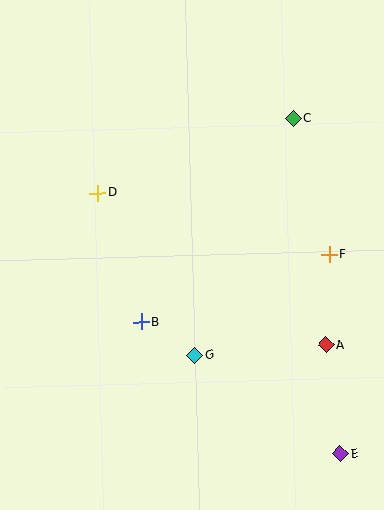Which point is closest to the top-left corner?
Point D is closest to the top-left corner.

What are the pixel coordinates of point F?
Point F is at (329, 254).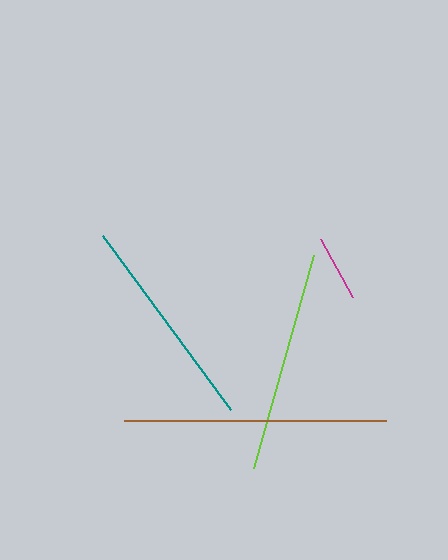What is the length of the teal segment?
The teal segment is approximately 216 pixels long.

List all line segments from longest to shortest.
From longest to shortest: brown, lime, teal, magenta.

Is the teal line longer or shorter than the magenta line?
The teal line is longer than the magenta line.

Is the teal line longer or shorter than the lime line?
The lime line is longer than the teal line.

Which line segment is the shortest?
The magenta line is the shortest at approximately 65 pixels.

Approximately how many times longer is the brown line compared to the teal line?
The brown line is approximately 1.2 times the length of the teal line.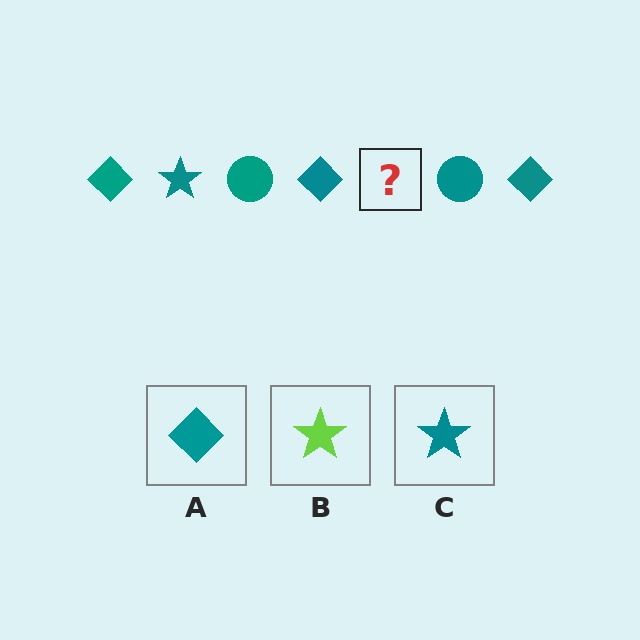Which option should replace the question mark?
Option C.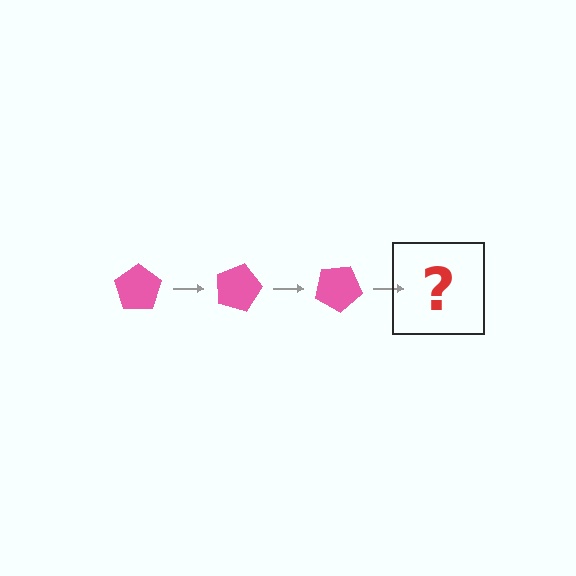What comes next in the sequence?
The next element should be a pink pentagon rotated 45 degrees.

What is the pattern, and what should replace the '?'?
The pattern is that the pentagon rotates 15 degrees each step. The '?' should be a pink pentagon rotated 45 degrees.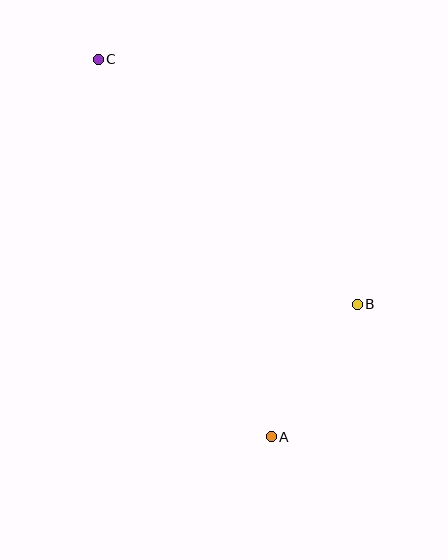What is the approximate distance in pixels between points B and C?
The distance between B and C is approximately 356 pixels.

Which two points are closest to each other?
Points A and B are closest to each other.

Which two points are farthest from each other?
Points A and C are farthest from each other.